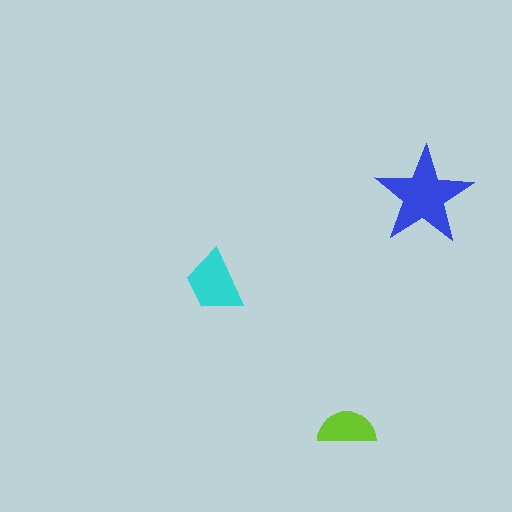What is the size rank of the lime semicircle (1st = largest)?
3rd.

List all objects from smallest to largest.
The lime semicircle, the cyan trapezoid, the blue star.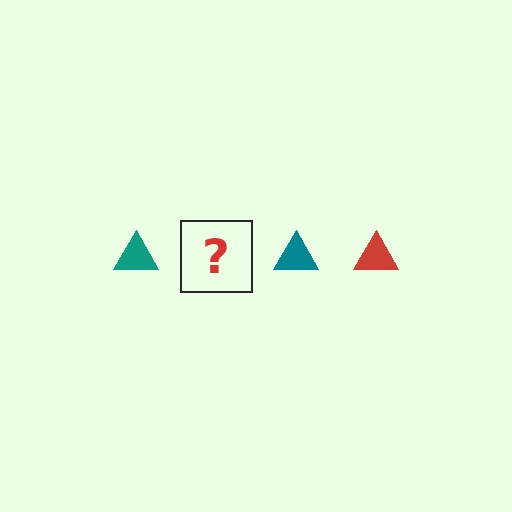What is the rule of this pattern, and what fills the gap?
The rule is that the pattern cycles through teal, red triangles. The gap should be filled with a red triangle.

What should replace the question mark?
The question mark should be replaced with a red triangle.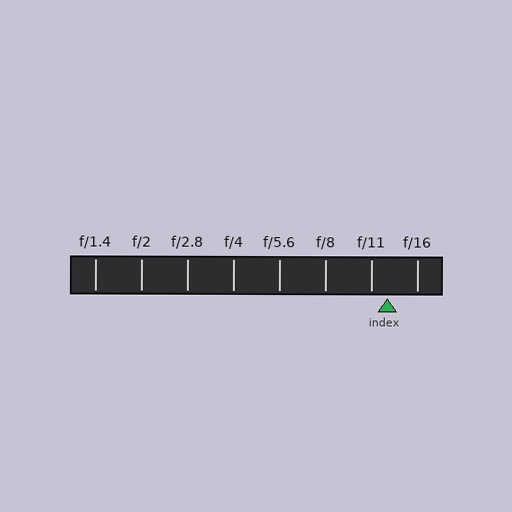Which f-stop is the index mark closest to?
The index mark is closest to f/11.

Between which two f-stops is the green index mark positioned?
The index mark is between f/11 and f/16.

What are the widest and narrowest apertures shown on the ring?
The widest aperture shown is f/1.4 and the narrowest is f/16.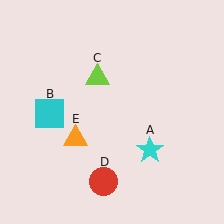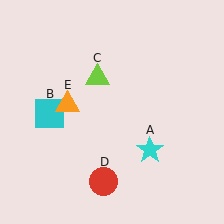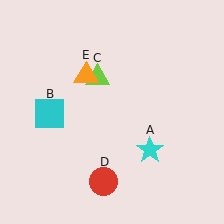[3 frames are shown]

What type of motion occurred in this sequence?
The orange triangle (object E) rotated clockwise around the center of the scene.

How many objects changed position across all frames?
1 object changed position: orange triangle (object E).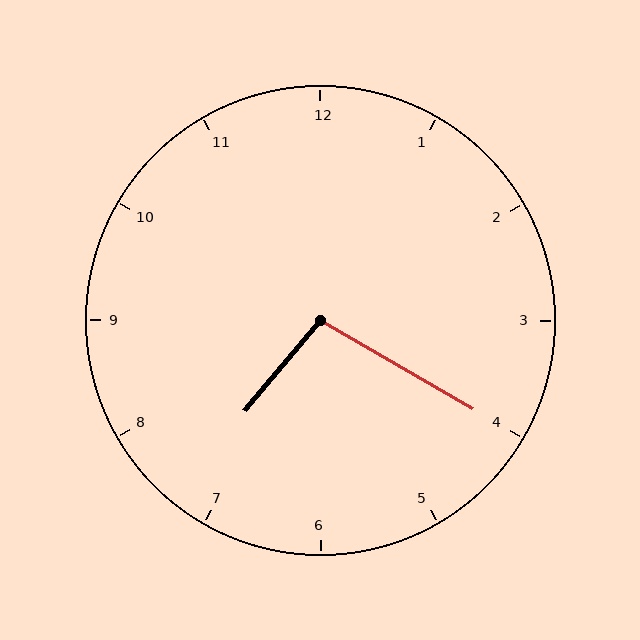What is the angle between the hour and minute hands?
Approximately 100 degrees.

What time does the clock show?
7:20.